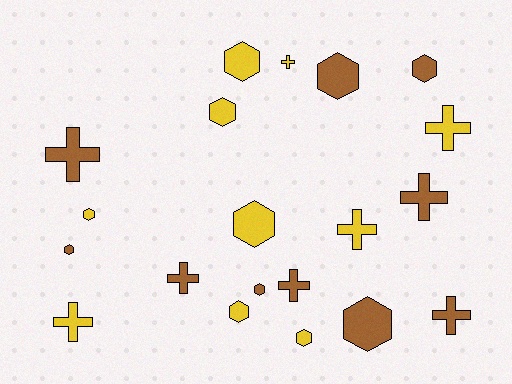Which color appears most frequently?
Yellow, with 10 objects.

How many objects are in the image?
There are 20 objects.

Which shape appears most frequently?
Hexagon, with 11 objects.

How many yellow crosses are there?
There are 4 yellow crosses.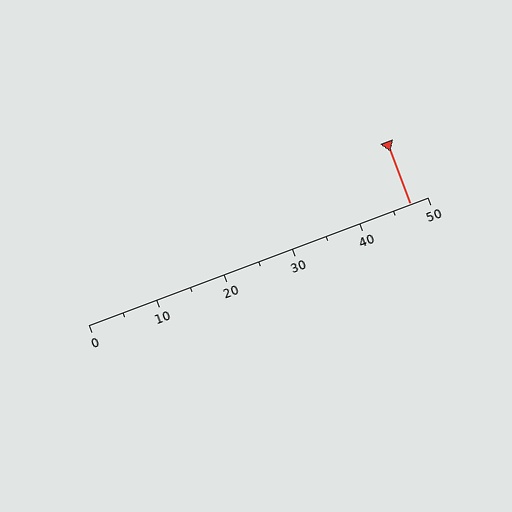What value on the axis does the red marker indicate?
The marker indicates approximately 47.5.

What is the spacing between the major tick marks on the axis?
The major ticks are spaced 10 apart.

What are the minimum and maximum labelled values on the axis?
The axis runs from 0 to 50.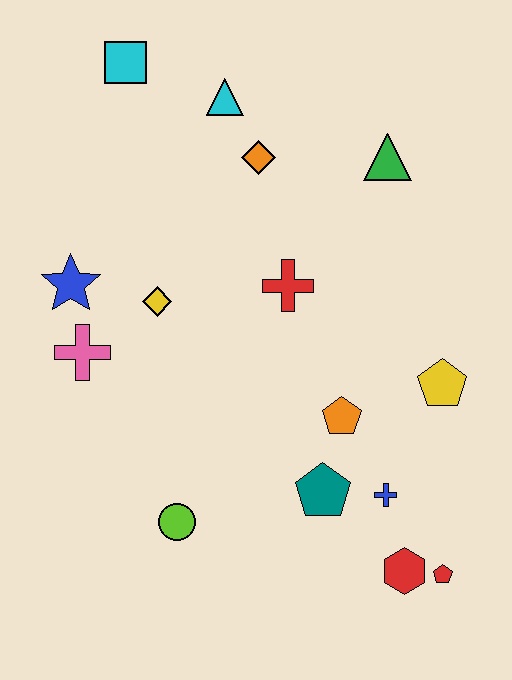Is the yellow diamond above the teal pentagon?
Yes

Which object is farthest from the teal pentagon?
The cyan square is farthest from the teal pentagon.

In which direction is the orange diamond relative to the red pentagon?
The orange diamond is above the red pentagon.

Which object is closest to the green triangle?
The orange diamond is closest to the green triangle.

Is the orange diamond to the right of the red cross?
No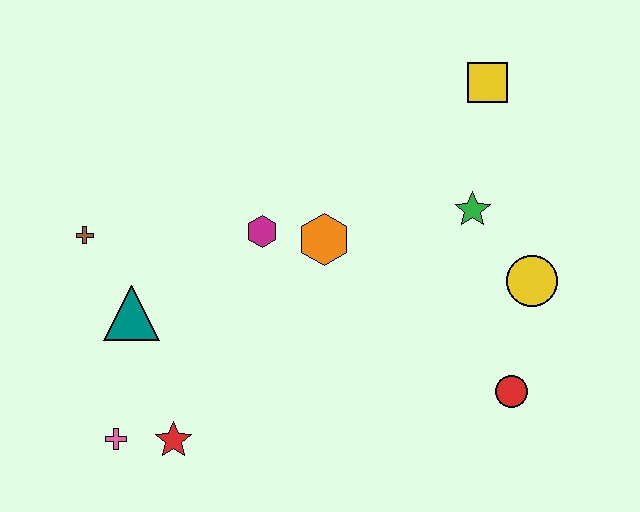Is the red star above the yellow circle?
No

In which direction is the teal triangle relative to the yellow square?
The teal triangle is to the left of the yellow square.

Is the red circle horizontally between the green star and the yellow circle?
Yes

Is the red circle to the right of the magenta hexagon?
Yes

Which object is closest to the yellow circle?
The green star is closest to the yellow circle.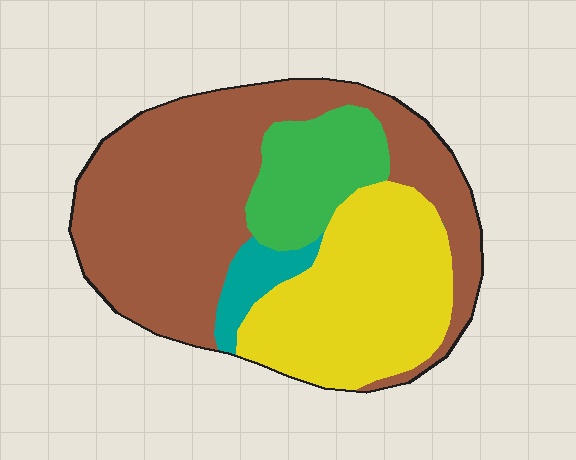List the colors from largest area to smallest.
From largest to smallest: brown, yellow, green, teal.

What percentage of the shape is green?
Green takes up less than a sixth of the shape.